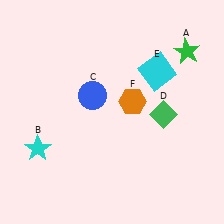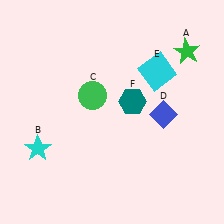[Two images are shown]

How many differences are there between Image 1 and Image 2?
There are 3 differences between the two images.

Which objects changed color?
C changed from blue to green. D changed from green to blue. F changed from orange to teal.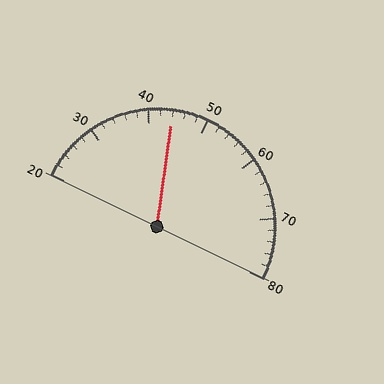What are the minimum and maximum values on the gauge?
The gauge ranges from 20 to 80.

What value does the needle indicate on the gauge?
The needle indicates approximately 44.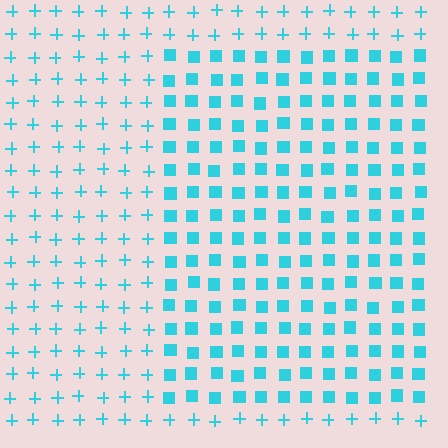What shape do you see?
I see a rectangle.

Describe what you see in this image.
The image is filled with small cyan elements arranged in a uniform grid. A rectangle-shaped region contains squares, while the surrounding area contains plus signs. The boundary is defined purely by the change in element shape.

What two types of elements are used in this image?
The image uses squares inside the rectangle region and plus signs outside it.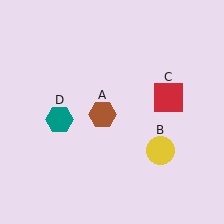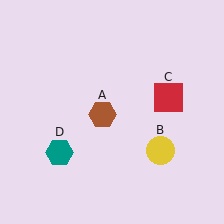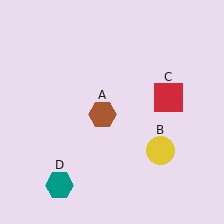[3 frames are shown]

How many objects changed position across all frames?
1 object changed position: teal hexagon (object D).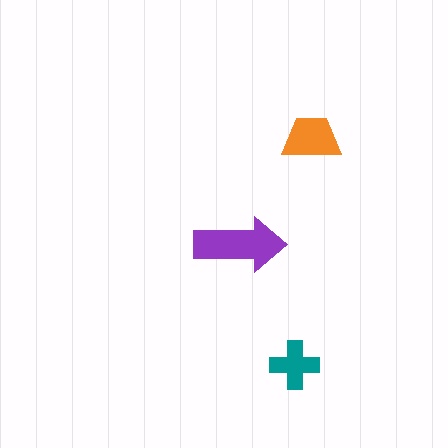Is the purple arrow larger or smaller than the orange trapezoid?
Larger.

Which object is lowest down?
The teal cross is bottommost.